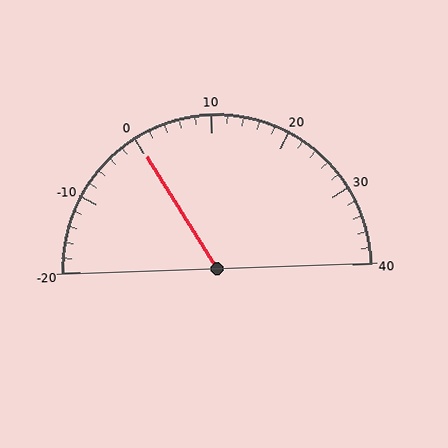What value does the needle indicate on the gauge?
The needle indicates approximately 0.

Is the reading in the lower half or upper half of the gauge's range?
The reading is in the lower half of the range (-20 to 40).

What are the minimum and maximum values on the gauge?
The gauge ranges from -20 to 40.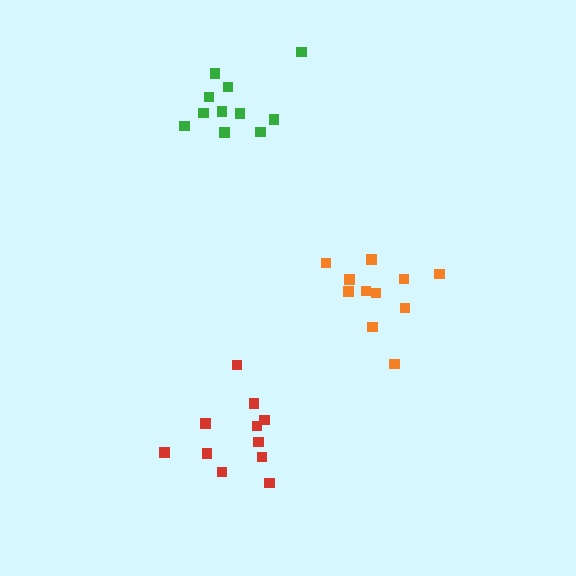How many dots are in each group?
Group 1: 11 dots, Group 2: 11 dots, Group 3: 11 dots (33 total).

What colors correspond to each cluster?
The clusters are colored: red, orange, green.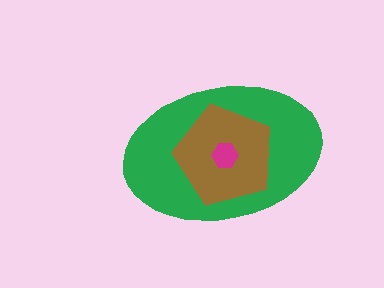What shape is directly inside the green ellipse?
The brown pentagon.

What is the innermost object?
The magenta hexagon.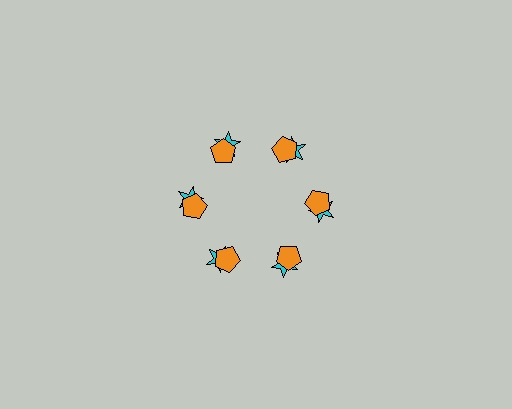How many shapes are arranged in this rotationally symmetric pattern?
There are 12 shapes, arranged in 6 groups of 2.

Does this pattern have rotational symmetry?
Yes, this pattern has 6-fold rotational symmetry. It looks the same after rotating 60 degrees around the center.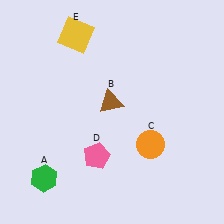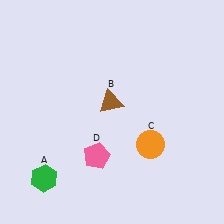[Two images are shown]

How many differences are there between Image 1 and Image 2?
There is 1 difference between the two images.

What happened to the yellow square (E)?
The yellow square (E) was removed in Image 2. It was in the top-left area of Image 1.